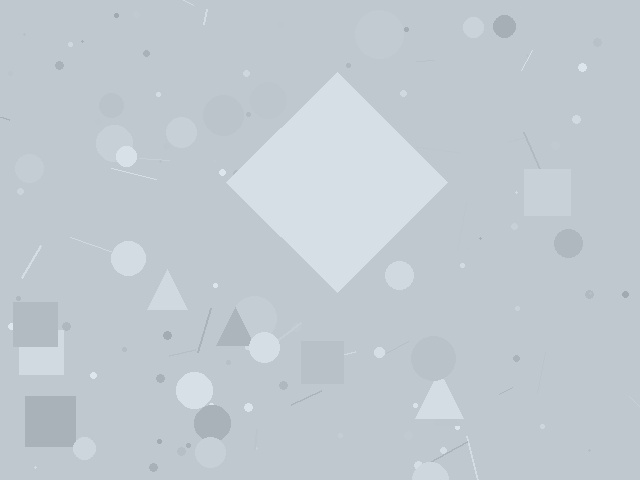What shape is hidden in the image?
A diamond is hidden in the image.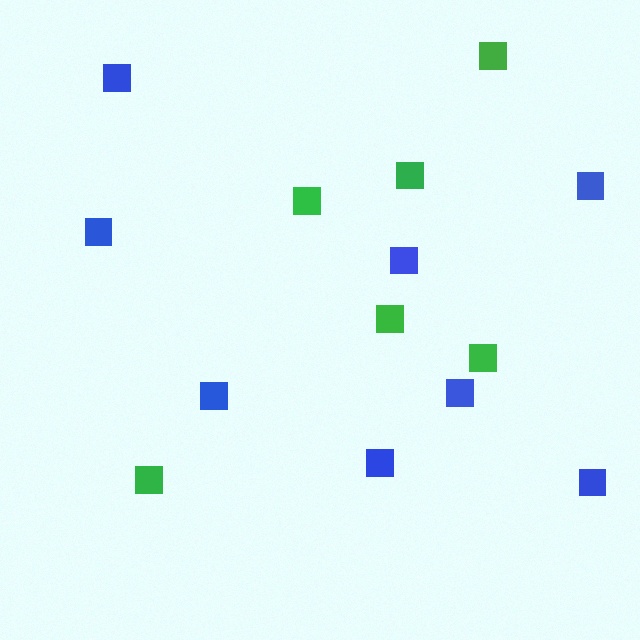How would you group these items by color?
There are 2 groups: one group of blue squares (8) and one group of green squares (6).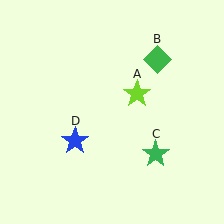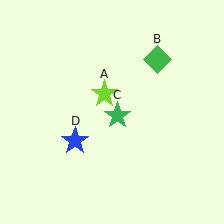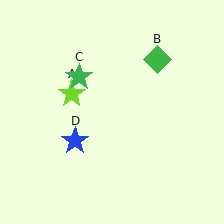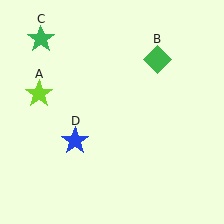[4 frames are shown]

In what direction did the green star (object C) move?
The green star (object C) moved up and to the left.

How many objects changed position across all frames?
2 objects changed position: lime star (object A), green star (object C).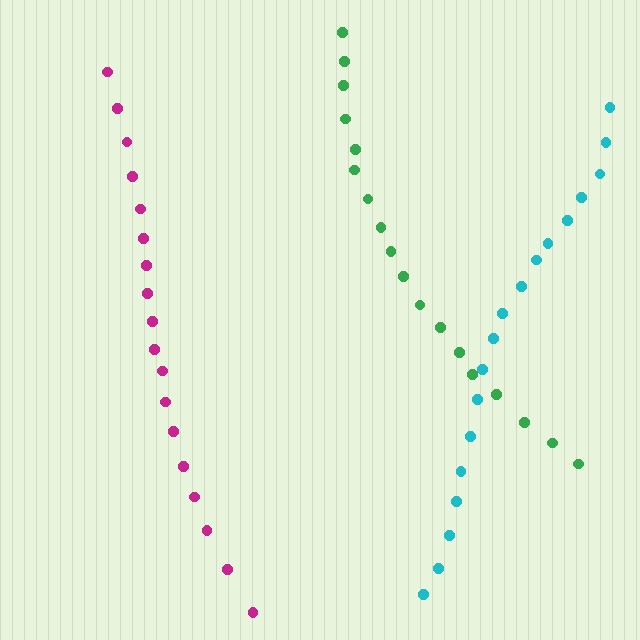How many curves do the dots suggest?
There are 3 distinct paths.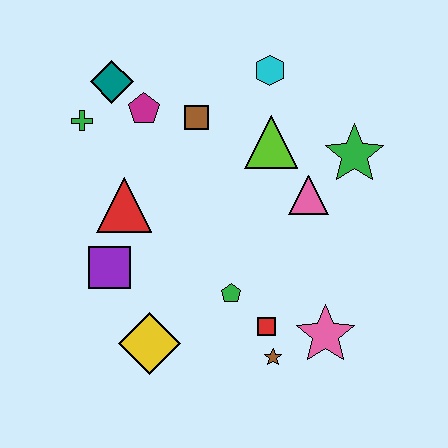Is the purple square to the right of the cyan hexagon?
No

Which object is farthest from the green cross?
The pink star is farthest from the green cross.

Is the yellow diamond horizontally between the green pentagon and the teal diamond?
Yes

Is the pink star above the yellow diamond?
Yes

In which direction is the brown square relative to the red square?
The brown square is above the red square.